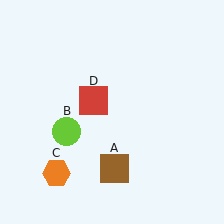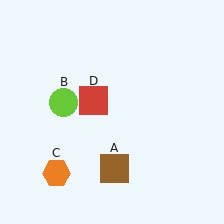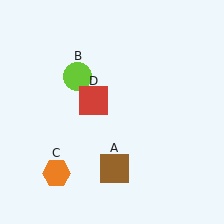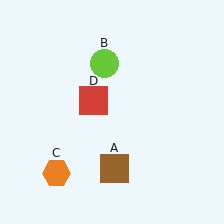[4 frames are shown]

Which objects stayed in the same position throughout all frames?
Brown square (object A) and orange hexagon (object C) and red square (object D) remained stationary.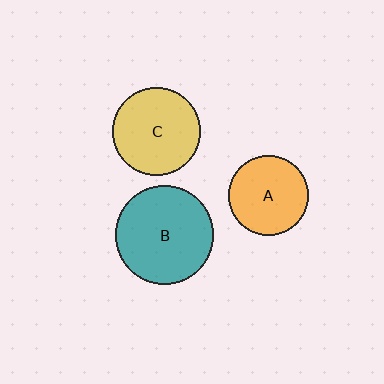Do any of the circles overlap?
No, none of the circles overlap.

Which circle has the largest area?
Circle B (teal).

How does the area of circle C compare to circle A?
Approximately 1.2 times.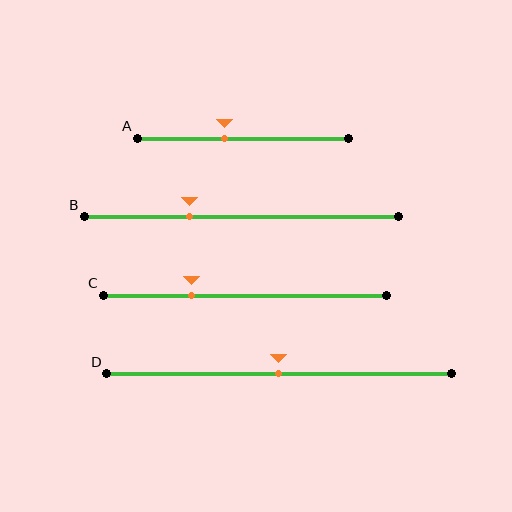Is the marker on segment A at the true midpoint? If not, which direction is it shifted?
No, the marker on segment A is shifted to the left by about 9% of the segment length.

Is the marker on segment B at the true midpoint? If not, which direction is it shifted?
No, the marker on segment B is shifted to the left by about 16% of the segment length.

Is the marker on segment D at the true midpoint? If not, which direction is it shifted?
Yes, the marker on segment D is at the true midpoint.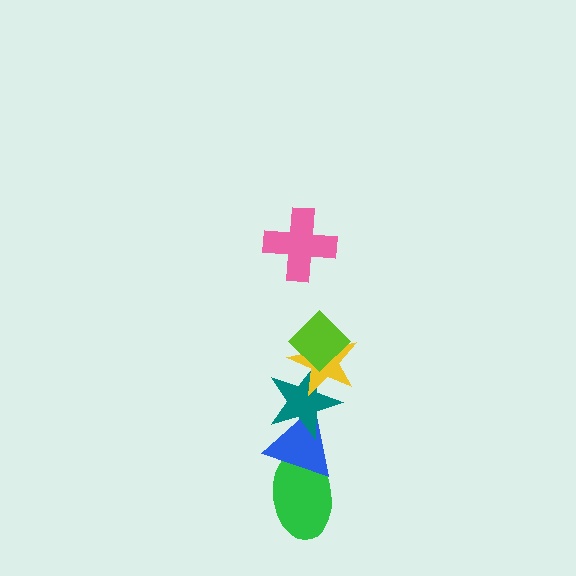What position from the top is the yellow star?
The yellow star is 3rd from the top.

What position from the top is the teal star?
The teal star is 4th from the top.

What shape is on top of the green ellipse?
The blue triangle is on top of the green ellipse.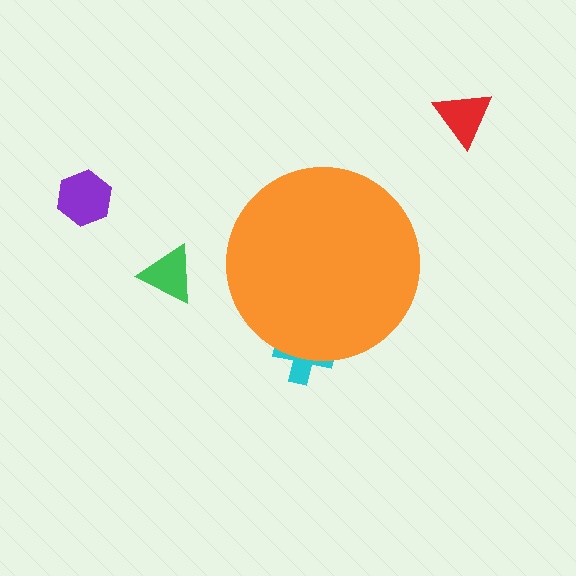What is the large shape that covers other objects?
An orange circle.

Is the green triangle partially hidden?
No, the green triangle is fully visible.